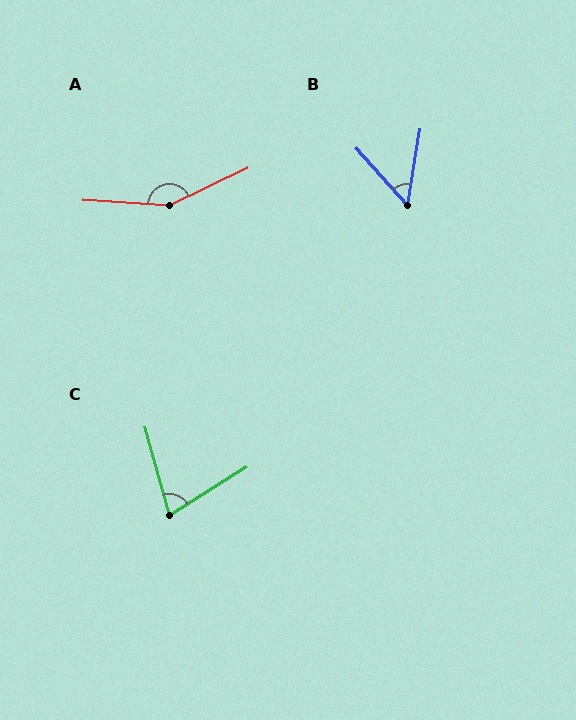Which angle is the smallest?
B, at approximately 51 degrees.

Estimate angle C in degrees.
Approximately 74 degrees.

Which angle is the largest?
A, at approximately 150 degrees.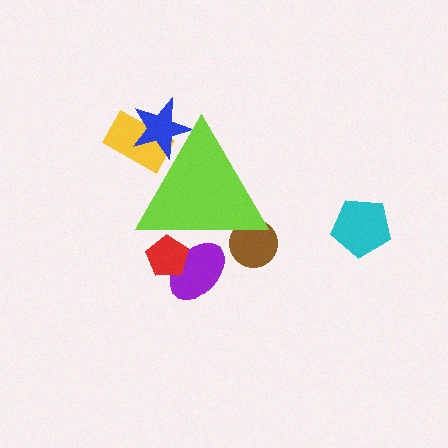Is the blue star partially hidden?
Yes, the blue star is partially hidden behind the lime triangle.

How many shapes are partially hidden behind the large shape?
5 shapes are partially hidden.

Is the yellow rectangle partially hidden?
Yes, the yellow rectangle is partially hidden behind the lime triangle.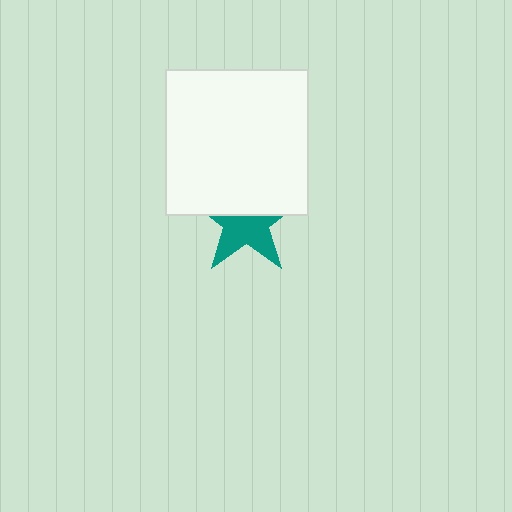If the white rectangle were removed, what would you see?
You would see the complete teal star.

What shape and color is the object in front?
The object in front is a white rectangle.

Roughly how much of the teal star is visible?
About half of it is visible (roughly 54%).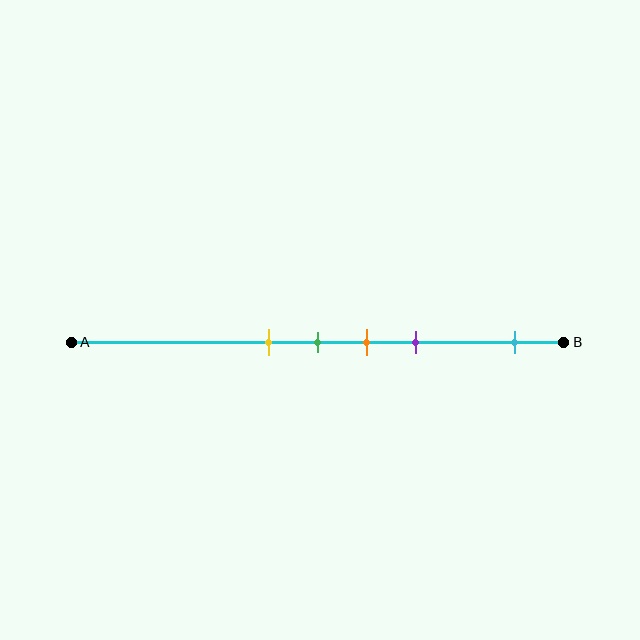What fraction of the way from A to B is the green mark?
The green mark is approximately 50% (0.5) of the way from A to B.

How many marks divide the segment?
There are 5 marks dividing the segment.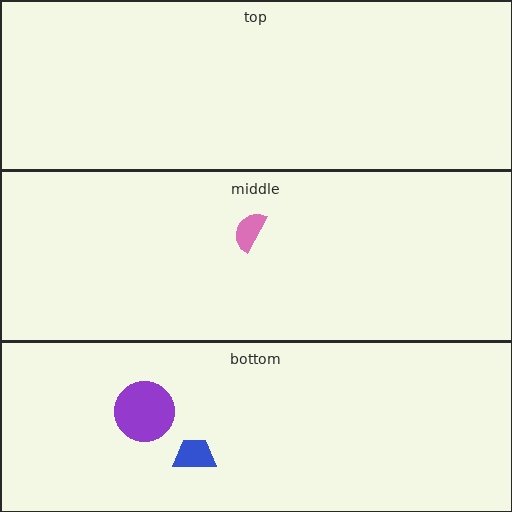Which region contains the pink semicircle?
The middle region.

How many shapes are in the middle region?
1.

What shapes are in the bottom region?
The purple circle, the blue trapezoid.